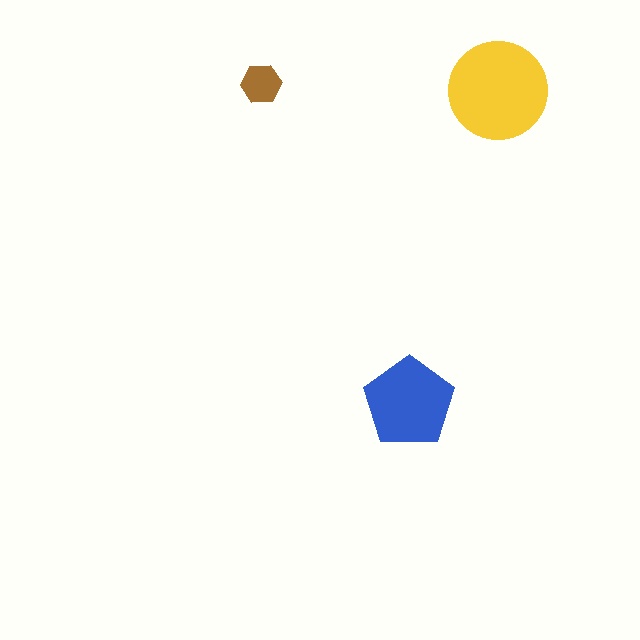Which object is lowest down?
The blue pentagon is bottommost.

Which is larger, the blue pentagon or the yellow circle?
The yellow circle.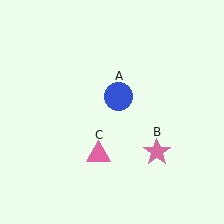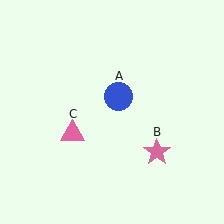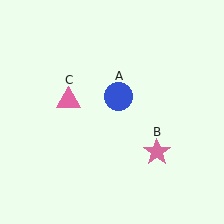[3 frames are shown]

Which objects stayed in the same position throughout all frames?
Blue circle (object A) and pink star (object B) remained stationary.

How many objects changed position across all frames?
1 object changed position: pink triangle (object C).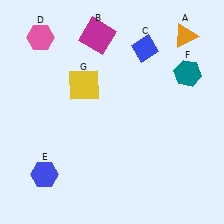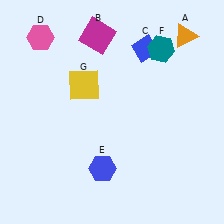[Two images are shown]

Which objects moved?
The objects that moved are: the blue hexagon (E), the teal hexagon (F).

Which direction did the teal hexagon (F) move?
The teal hexagon (F) moved left.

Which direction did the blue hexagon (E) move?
The blue hexagon (E) moved right.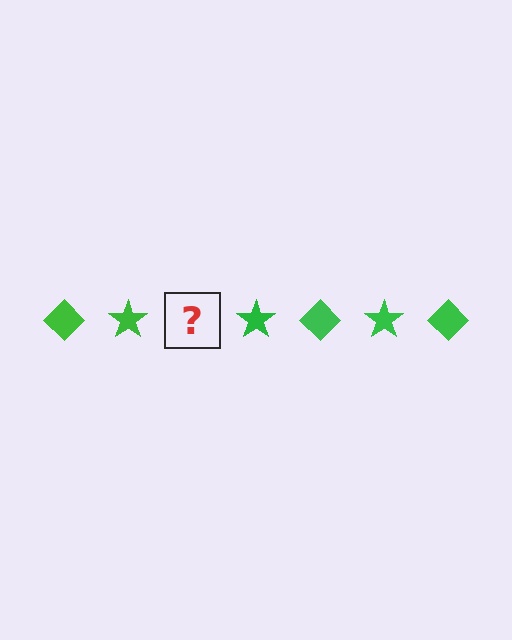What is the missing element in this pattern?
The missing element is a green diamond.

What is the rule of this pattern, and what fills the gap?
The rule is that the pattern cycles through diamond, star shapes in green. The gap should be filled with a green diamond.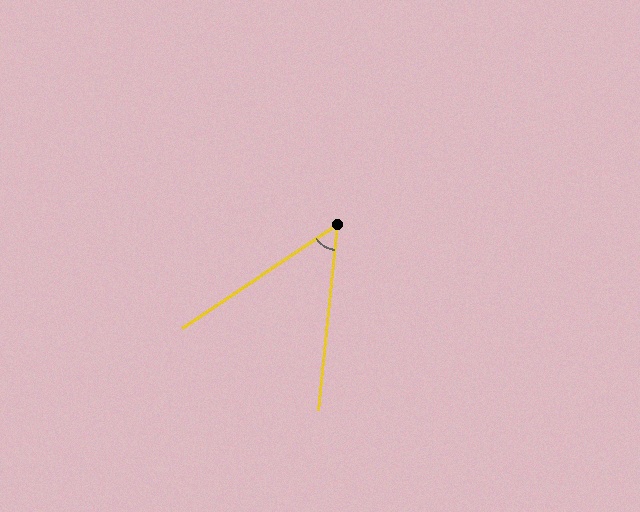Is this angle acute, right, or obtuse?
It is acute.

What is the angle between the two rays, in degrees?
Approximately 50 degrees.